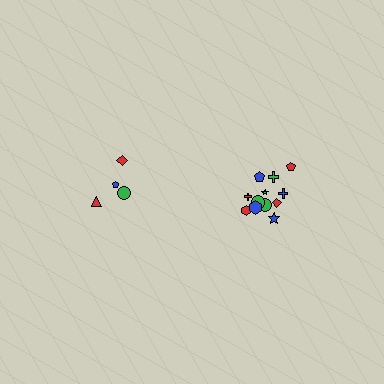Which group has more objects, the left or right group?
The right group.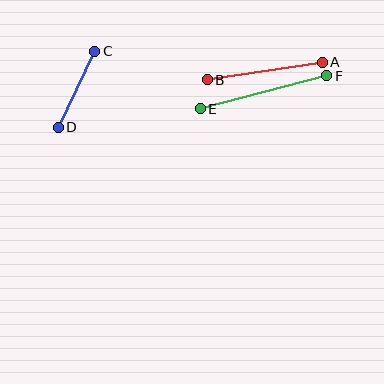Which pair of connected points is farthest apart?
Points E and F are farthest apart.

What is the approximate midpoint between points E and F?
The midpoint is at approximately (263, 92) pixels.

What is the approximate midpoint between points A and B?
The midpoint is at approximately (265, 71) pixels.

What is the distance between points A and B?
The distance is approximately 116 pixels.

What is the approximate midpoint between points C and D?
The midpoint is at approximately (77, 89) pixels.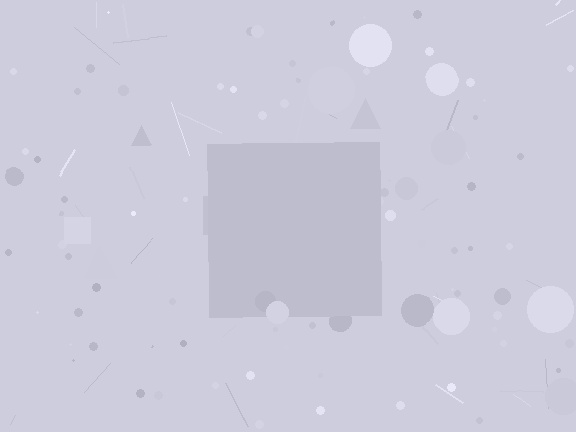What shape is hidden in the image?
A square is hidden in the image.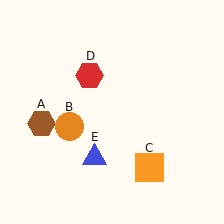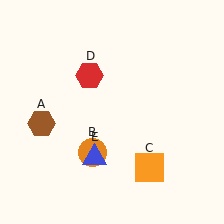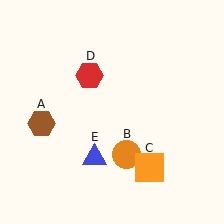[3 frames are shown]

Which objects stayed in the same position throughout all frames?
Brown hexagon (object A) and orange square (object C) and red hexagon (object D) and blue triangle (object E) remained stationary.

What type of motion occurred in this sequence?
The orange circle (object B) rotated counterclockwise around the center of the scene.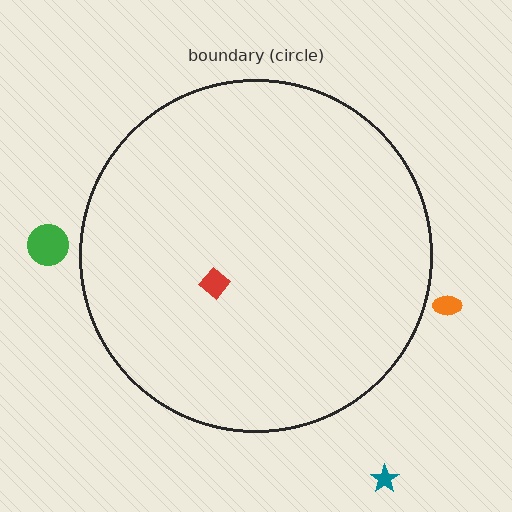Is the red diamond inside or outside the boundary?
Inside.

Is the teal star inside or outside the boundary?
Outside.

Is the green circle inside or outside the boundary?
Outside.